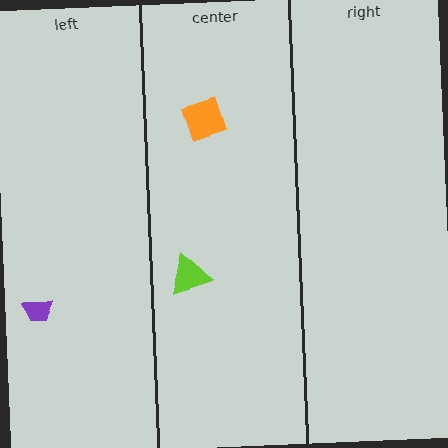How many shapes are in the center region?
2.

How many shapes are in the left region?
1.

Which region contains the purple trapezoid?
The left region.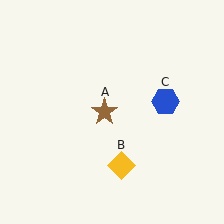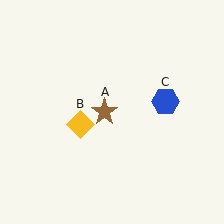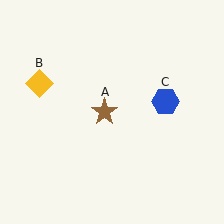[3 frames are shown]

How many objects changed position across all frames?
1 object changed position: yellow diamond (object B).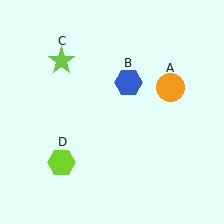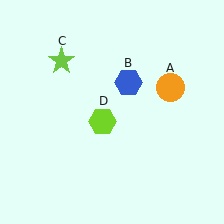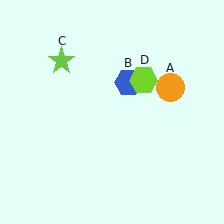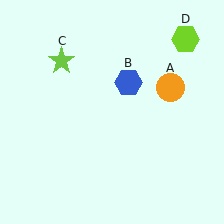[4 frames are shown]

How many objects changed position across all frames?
1 object changed position: lime hexagon (object D).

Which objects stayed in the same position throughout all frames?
Orange circle (object A) and blue hexagon (object B) and lime star (object C) remained stationary.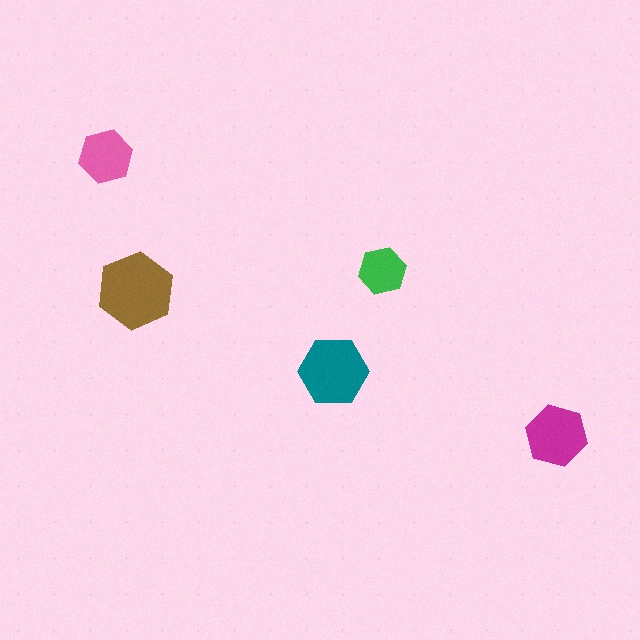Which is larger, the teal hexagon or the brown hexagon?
The brown one.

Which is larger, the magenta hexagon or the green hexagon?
The magenta one.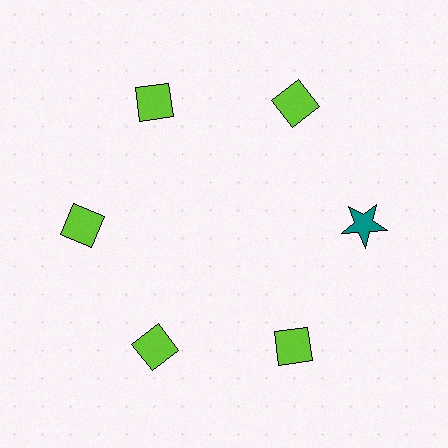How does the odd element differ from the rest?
It differs in both color (teal instead of lime) and shape (star instead of diamond).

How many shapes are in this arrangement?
There are 6 shapes arranged in a ring pattern.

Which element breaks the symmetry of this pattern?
The teal star at roughly the 3 o'clock position breaks the symmetry. All other shapes are lime diamonds.